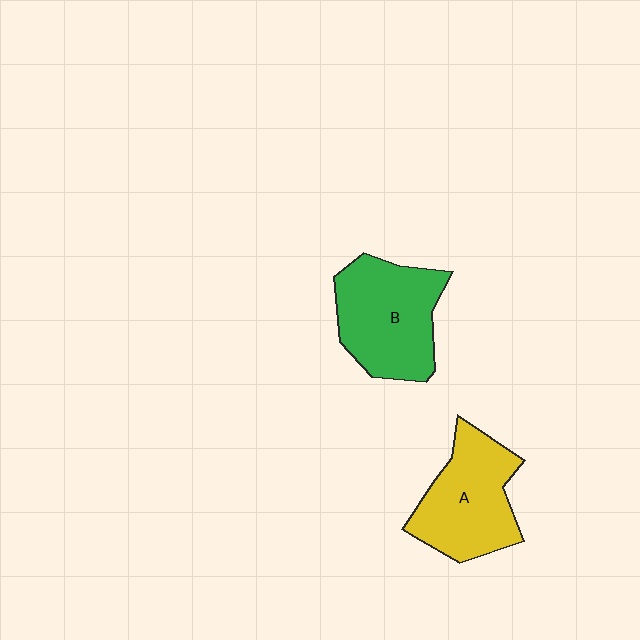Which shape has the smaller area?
Shape A (yellow).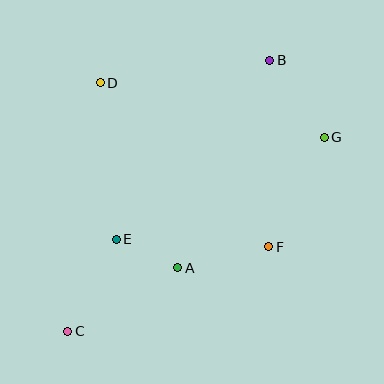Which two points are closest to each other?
Points A and E are closest to each other.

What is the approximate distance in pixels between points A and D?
The distance between A and D is approximately 201 pixels.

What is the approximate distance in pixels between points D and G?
The distance between D and G is approximately 230 pixels.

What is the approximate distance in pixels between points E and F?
The distance between E and F is approximately 153 pixels.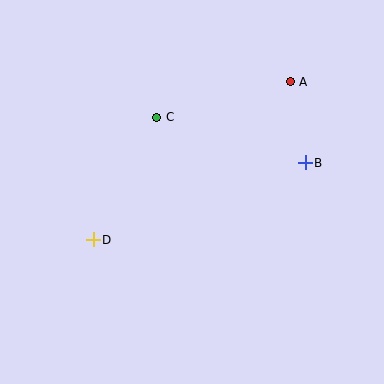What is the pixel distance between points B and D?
The distance between B and D is 226 pixels.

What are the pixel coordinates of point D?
Point D is at (93, 240).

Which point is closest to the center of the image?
Point C at (157, 117) is closest to the center.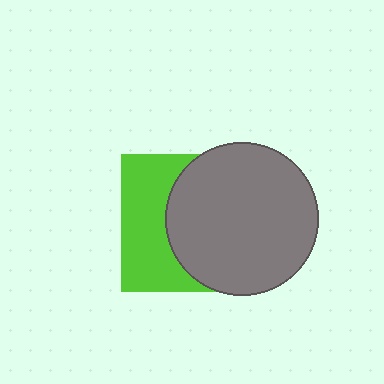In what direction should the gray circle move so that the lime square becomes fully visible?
The gray circle should move right. That is the shortest direction to clear the overlap and leave the lime square fully visible.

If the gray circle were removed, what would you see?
You would see the complete lime square.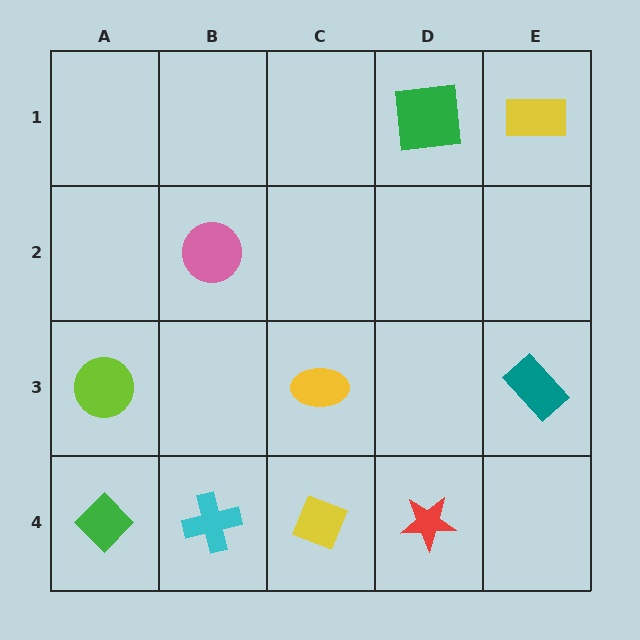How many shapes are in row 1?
2 shapes.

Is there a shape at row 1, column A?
No, that cell is empty.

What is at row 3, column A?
A lime circle.